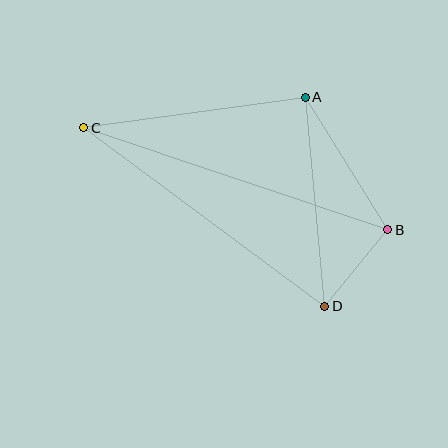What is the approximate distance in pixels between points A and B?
The distance between A and B is approximately 156 pixels.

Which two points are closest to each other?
Points B and D are closest to each other.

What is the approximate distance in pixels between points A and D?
The distance between A and D is approximately 210 pixels.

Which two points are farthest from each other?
Points B and C are farthest from each other.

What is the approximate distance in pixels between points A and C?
The distance between A and C is approximately 224 pixels.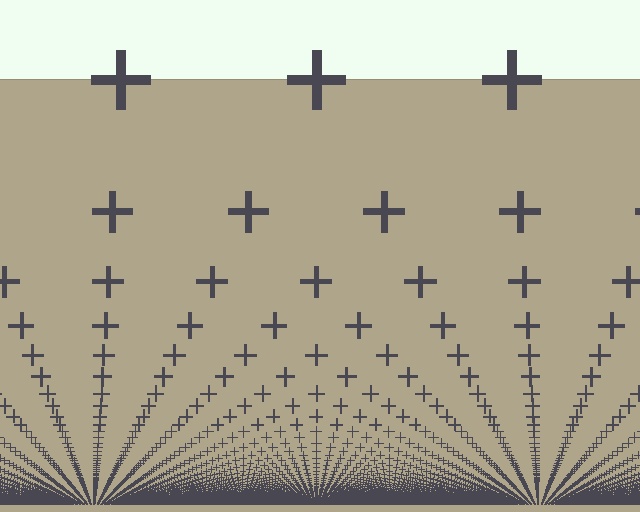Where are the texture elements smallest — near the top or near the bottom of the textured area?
Near the bottom.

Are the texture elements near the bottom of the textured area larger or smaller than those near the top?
Smaller. The gradient is inverted — elements near the bottom are smaller and denser.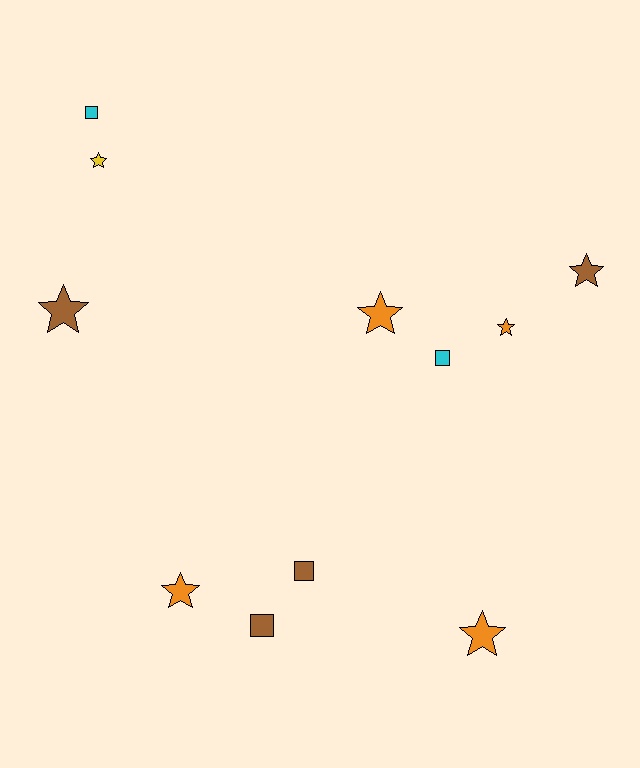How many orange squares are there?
There are no orange squares.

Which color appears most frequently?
Brown, with 4 objects.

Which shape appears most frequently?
Star, with 7 objects.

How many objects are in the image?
There are 11 objects.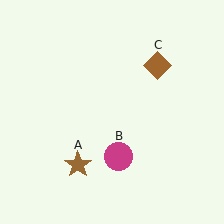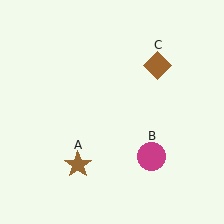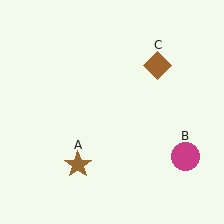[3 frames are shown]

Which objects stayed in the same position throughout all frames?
Brown star (object A) and brown diamond (object C) remained stationary.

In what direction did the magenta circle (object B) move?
The magenta circle (object B) moved right.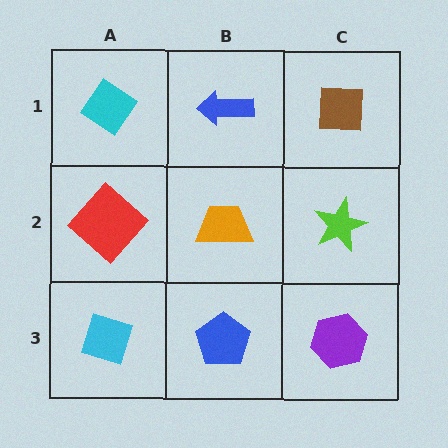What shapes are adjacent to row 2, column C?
A brown square (row 1, column C), a purple hexagon (row 3, column C), an orange trapezoid (row 2, column B).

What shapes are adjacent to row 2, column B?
A blue arrow (row 1, column B), a blue pentagon (row 3, column B), a red diamond (row 2, column A), a lime star (row 2, column C).